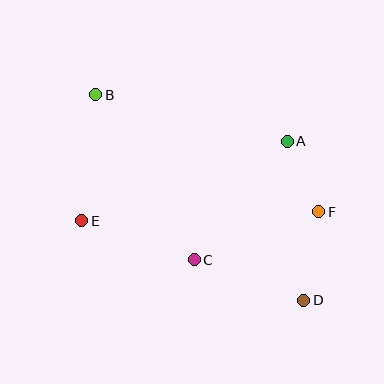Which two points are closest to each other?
Points A and F are closest to each other.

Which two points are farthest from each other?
Points B and D are farthest from each other.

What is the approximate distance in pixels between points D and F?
The distance between D and F is approximately 90 pixels.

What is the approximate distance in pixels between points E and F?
The distance between E and F is approximately 237 pixels.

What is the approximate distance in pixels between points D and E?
The distance between D and E is approximately 236 pixels.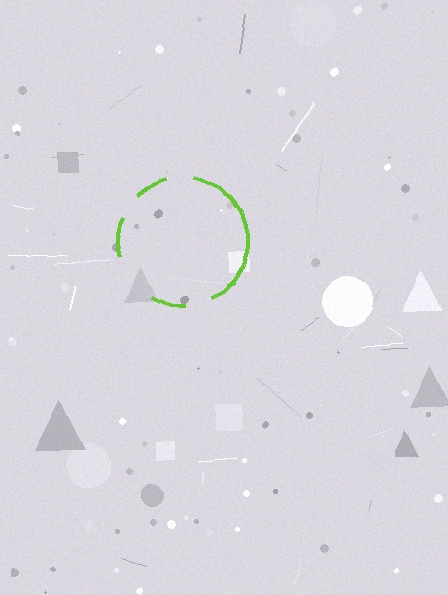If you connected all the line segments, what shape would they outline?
They would outline a circle.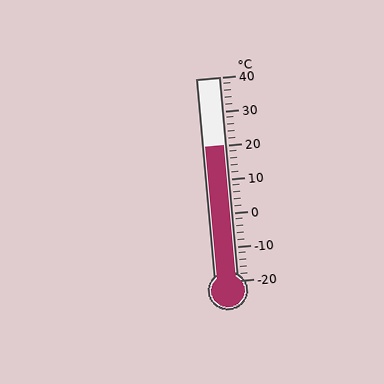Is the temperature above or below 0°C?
The temperature is above 0°C.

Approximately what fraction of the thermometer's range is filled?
The thermometer is filled to approximately 65% of its range.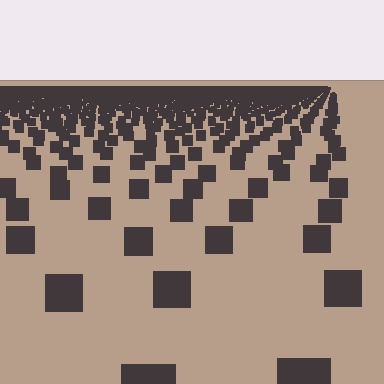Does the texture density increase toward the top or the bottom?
Density increases toward the top.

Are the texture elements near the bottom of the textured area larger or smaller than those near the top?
Larger. Near the bottom, elements are closer to the viewer and appear at a bigger on-screen size.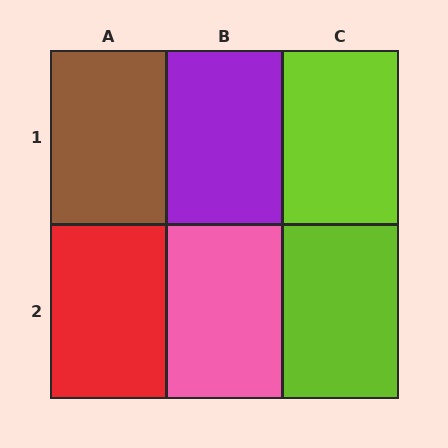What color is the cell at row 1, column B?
Purple.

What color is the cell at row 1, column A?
Brown.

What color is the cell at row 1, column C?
Lime.